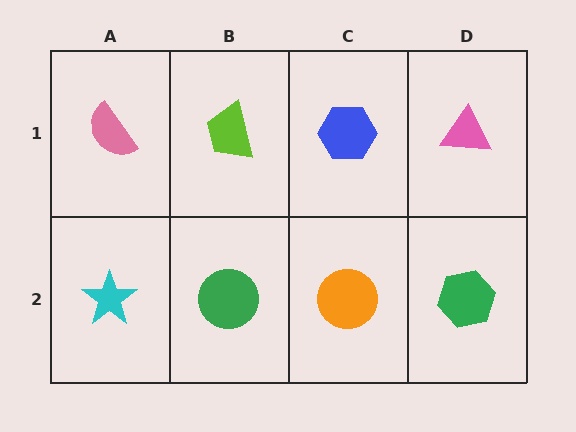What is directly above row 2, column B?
A lime trapezoid.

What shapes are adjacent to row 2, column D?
A pink triangle (row 1, column D), an orange circle (row 2, column C).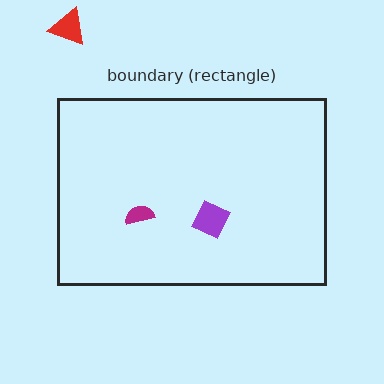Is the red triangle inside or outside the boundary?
Outside.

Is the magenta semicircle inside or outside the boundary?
Inside.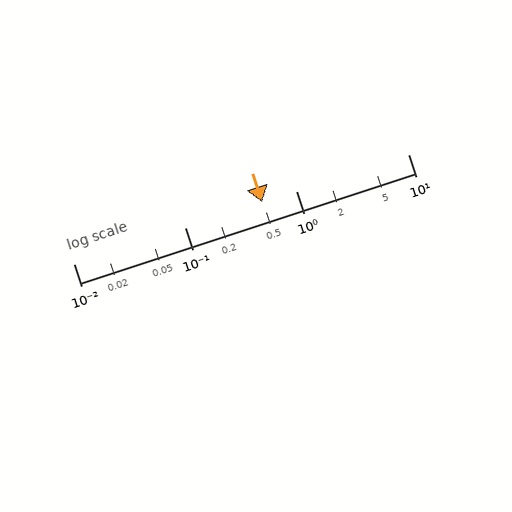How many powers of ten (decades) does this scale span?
The scale spans 3 decades, from 0.01 to 10.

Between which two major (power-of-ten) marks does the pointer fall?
The pointer is between 0.1 and 1.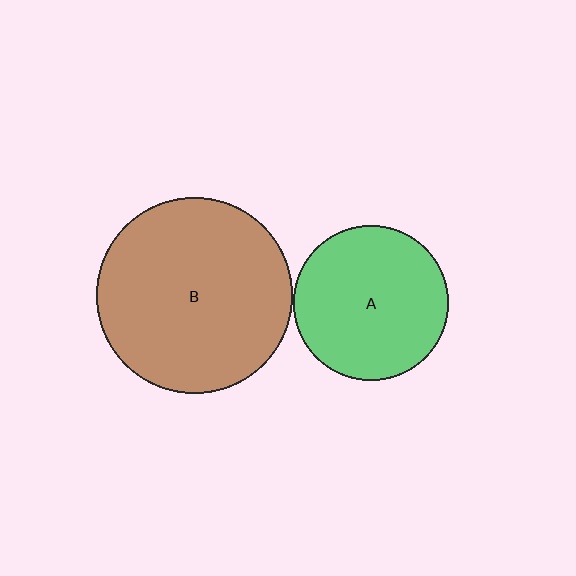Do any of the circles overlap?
No, none of the circles overlap.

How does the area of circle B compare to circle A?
Approximately 1.6 times.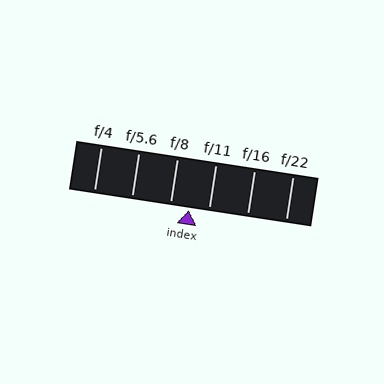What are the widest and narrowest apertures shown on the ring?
The widest aperture shown is f/4 and the narrowest is f/22.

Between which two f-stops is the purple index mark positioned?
The index mark is between f/8 and f/11.